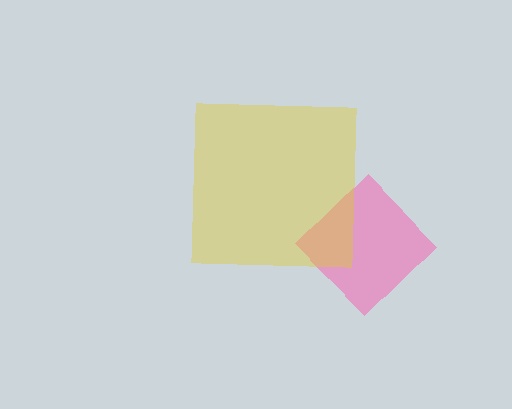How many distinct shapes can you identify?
There are 2 distinct shapes: a pink diamond, a yellow square.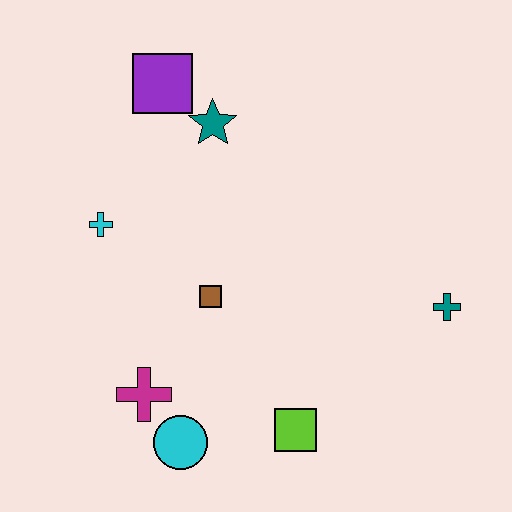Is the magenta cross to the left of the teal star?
Yes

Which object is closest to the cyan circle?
The magenta cross is closest to the cyan circle.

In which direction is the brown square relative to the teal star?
The brown square is below the teal star.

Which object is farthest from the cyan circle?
The purple square is farthest from the cyan circle.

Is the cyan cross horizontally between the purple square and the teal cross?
No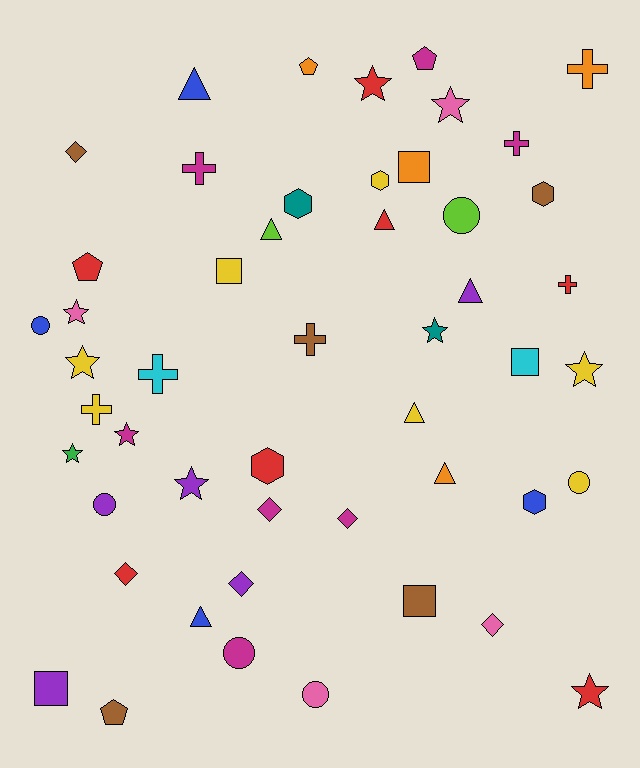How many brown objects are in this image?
There are 5 brown objects.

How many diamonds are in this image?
There are 6 diamonds.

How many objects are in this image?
There are 50 objects.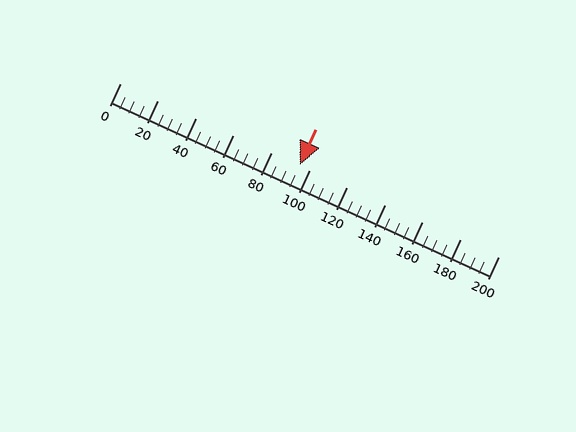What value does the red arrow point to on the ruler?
The red arrow points to approximately 95.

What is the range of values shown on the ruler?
The ruler shows values from 0 to 200.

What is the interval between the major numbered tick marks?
The major tick marks are spaced 20 units apart.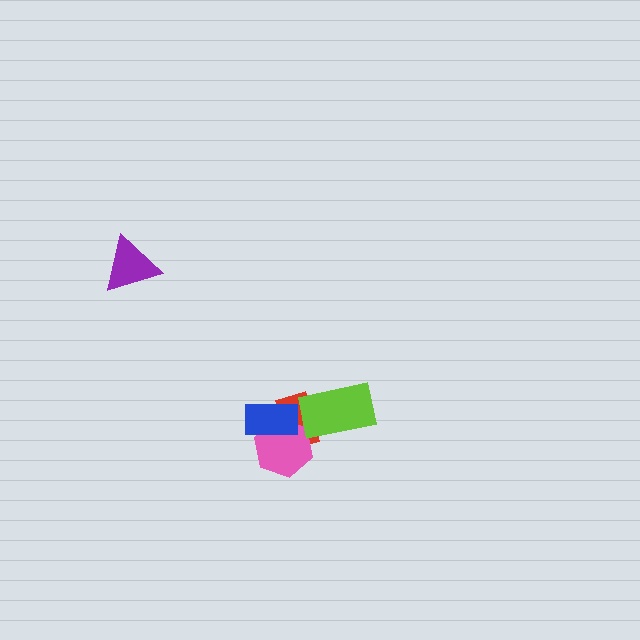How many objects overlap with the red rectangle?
3 objects overlap with the red rectangle.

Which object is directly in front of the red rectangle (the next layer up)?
The pink hexagon is directly in front of the red rectangle.